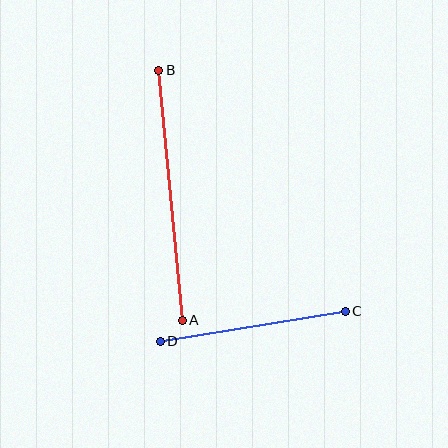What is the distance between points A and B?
The distance is approximately 251 pixels.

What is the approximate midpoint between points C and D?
The midpoint is at approximately (253, 326) pixels.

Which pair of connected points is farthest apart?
Points A and B are farthest apart.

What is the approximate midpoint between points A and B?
The midpoint is at approximately (170, 195) pixels.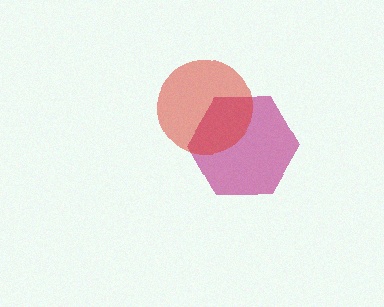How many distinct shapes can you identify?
There are 2 distinct shapes: a magenta hexagon, a red circle.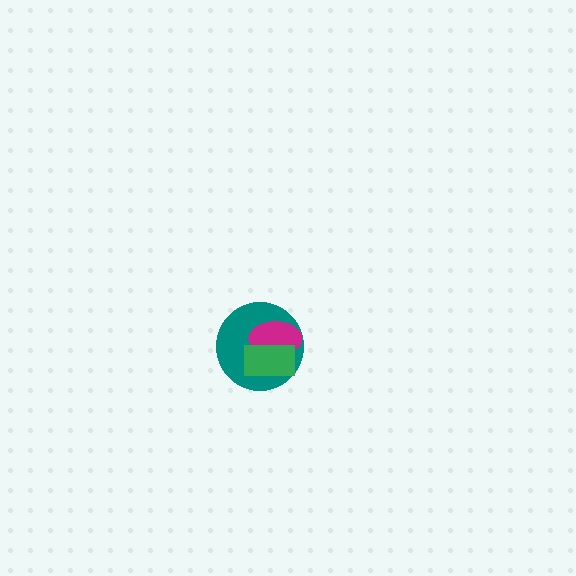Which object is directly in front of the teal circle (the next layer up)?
The magenta ellipse is directly in front of the teal circle.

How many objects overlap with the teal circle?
2 objects overlap with the teal circle.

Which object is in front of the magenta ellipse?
The green rectangle is in front of the magenta ellipse.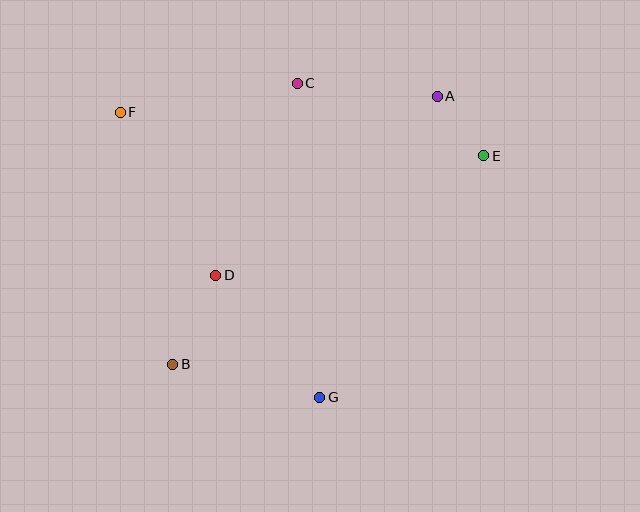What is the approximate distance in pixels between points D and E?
The distance between D and E is approximately 293 pixels.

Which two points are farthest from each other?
Points A and B are farthest from each other.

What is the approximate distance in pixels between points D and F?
The distance between D and F is approximately 189 pixels.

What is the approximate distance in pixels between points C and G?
The distance between C and G is approximately 315 pixels.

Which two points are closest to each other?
Points A and E are closest to each other.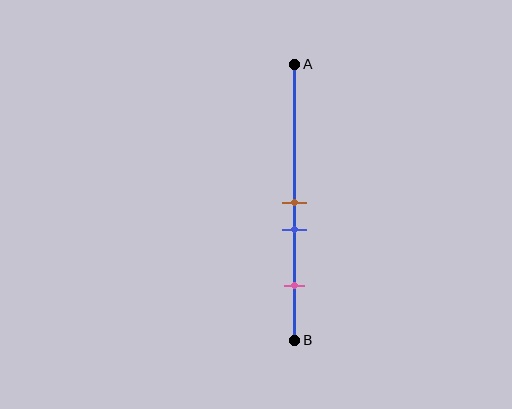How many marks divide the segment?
There are 3 marks dividing the segment.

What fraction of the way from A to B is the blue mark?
The blue mark is approximately 60% (0.6) of the way from A to B.